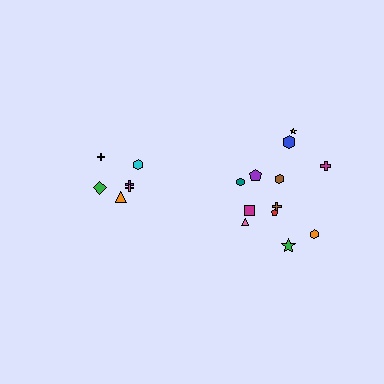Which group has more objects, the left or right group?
The right group.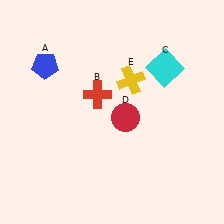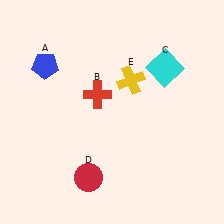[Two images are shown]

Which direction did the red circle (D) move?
The red circle (D) moved down.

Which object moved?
The red circle (D) moved down.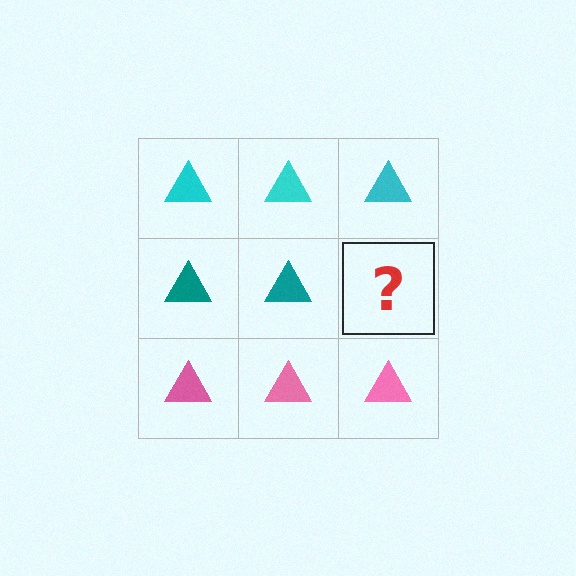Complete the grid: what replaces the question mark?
The question mark should be replaced with a teal triangle.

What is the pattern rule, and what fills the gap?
The rule is that each row has a consistent color. The gap should be filled with a teal triangle.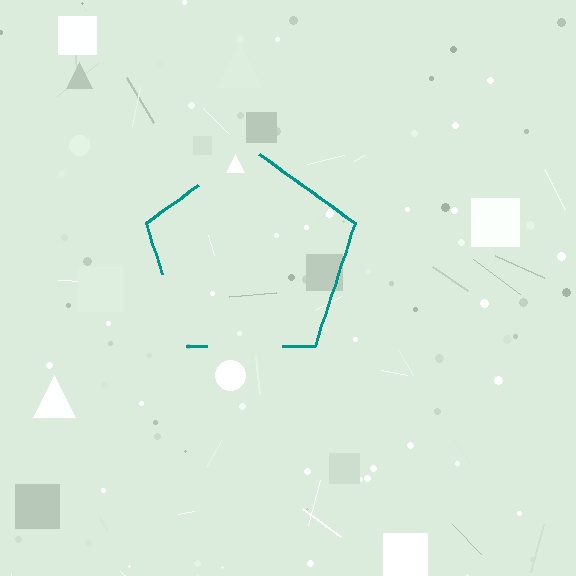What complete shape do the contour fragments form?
The contour fragments form a pentagon.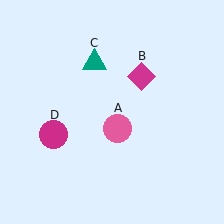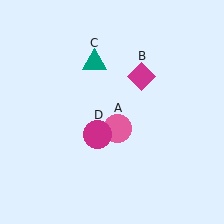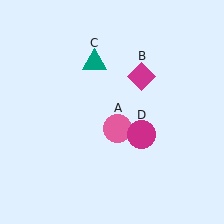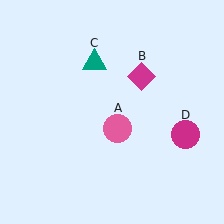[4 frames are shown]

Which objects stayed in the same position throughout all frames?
Pink circle (object A) and magenta diamond (object B) and teal triangle (object C) remained stationary.